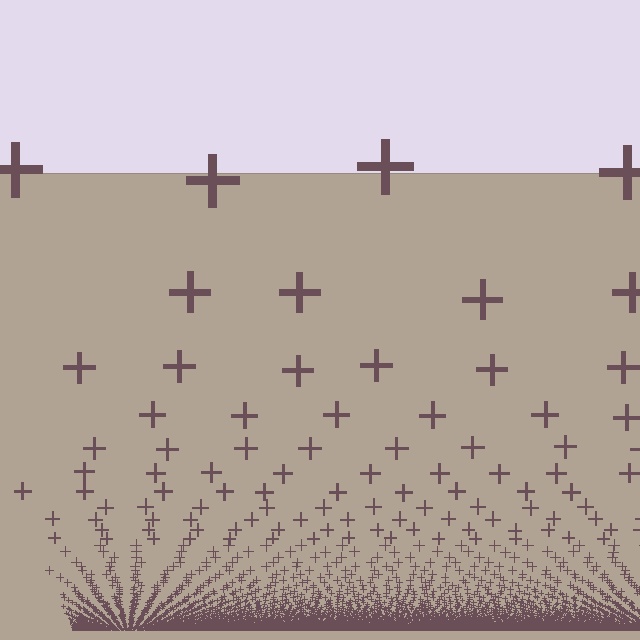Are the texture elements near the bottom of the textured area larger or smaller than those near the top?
Smaller. The gradient is inverted — elements near the bottom are smaller and denser.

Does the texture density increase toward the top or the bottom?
Density increases toward the bottom.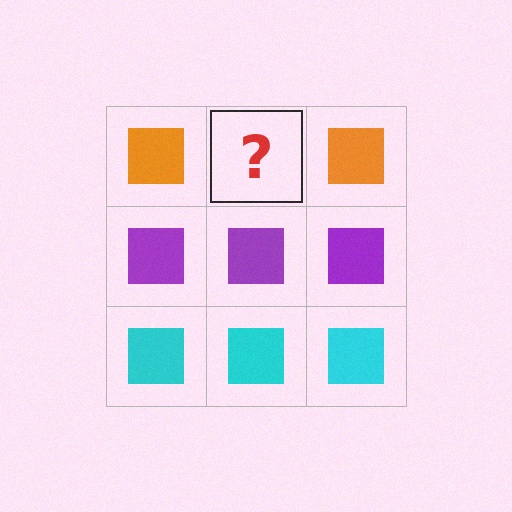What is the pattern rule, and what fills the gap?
The rule is that each row has a consistent color. The gap should be filled with an orange square.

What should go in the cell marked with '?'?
The missing cell should contain an orange square.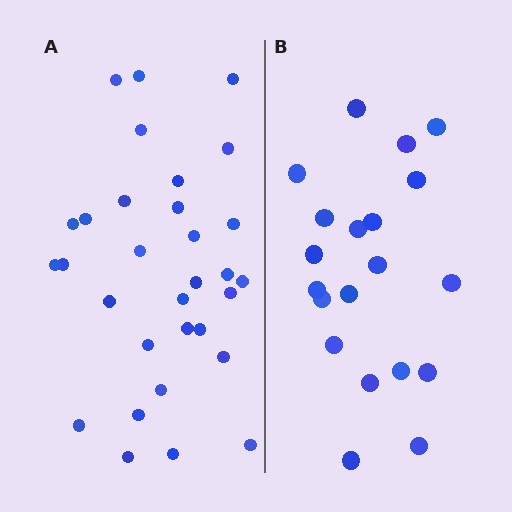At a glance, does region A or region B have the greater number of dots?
Region A (the left region) has more dots.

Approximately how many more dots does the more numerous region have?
Region A has roughly 12 or so more dots than region B.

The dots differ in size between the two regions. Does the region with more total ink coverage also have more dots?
No. Region B has more total ink coverage because its dots are larger, but region A actually contains more individual dots. Total area can be misleading — the number of items is what matters here.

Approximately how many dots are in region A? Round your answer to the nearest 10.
About 30 dots. (The exact count is 31, which rounds to 30.)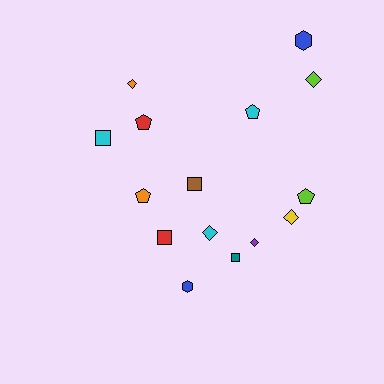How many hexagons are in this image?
There are 2 hexagons.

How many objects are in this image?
There are 15 objects.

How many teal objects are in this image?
There is 1 teal object.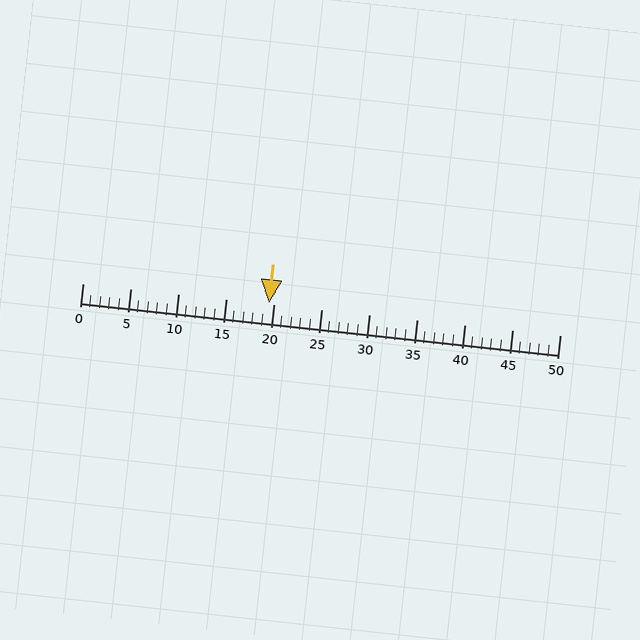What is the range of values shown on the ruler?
The ruler shows values from 0 to 50.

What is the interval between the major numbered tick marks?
The major tick marks are spaced 5 units apart.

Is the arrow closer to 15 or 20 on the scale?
The arrow is closer to 20.